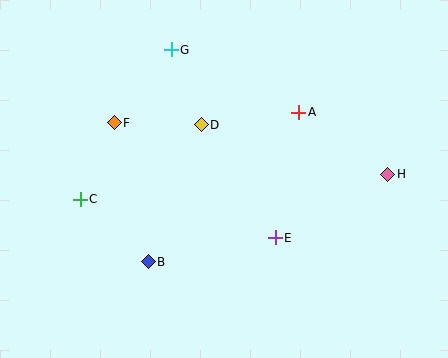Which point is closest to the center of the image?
Point D at (201, 125) is closest to the center.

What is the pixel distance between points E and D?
The distance between E and D is 135 pixels.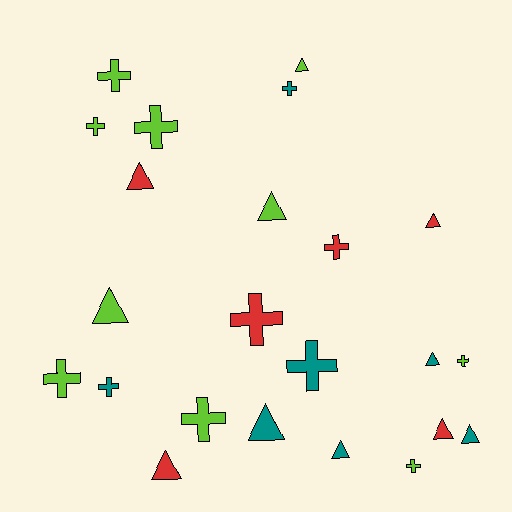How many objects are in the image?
There are 23 objects.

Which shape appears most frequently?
Cross, with 12 objects.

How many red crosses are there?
There are 2 red crosses.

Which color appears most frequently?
Lime, with 10 objects.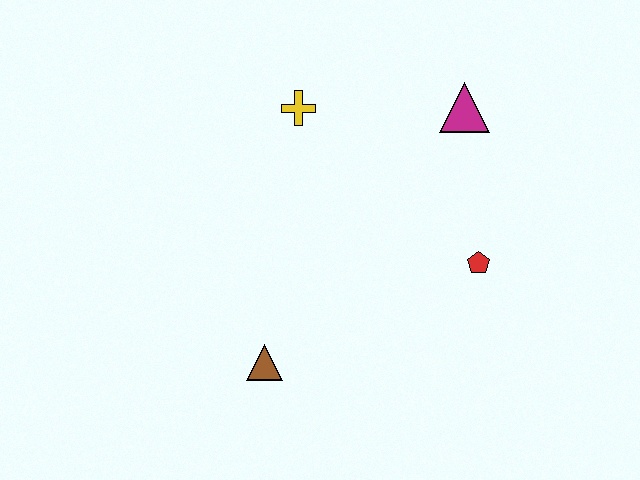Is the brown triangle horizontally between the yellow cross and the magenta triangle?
No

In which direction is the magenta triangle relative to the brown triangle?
The magenta triangle is above the brown triangle.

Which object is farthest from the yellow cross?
The brown triangle is farthest from the yellow cross.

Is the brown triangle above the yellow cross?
No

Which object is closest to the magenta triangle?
The red pentagon is closest to the magenta triangle.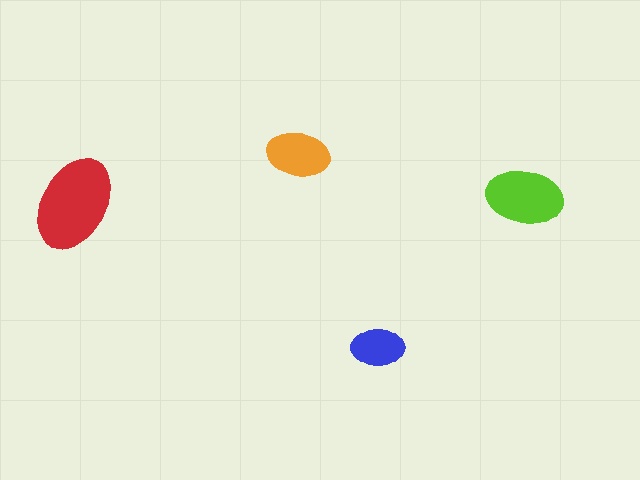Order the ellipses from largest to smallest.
the red one, the lime one, the orange one, the blue one.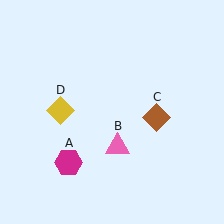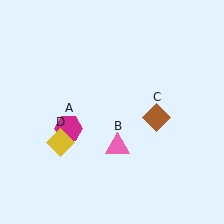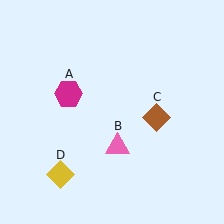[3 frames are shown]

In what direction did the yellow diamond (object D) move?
The yellow diamond (object D) moved down.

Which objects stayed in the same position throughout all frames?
Pink triangle (object B) and brown diamond (object C) remained stationary.